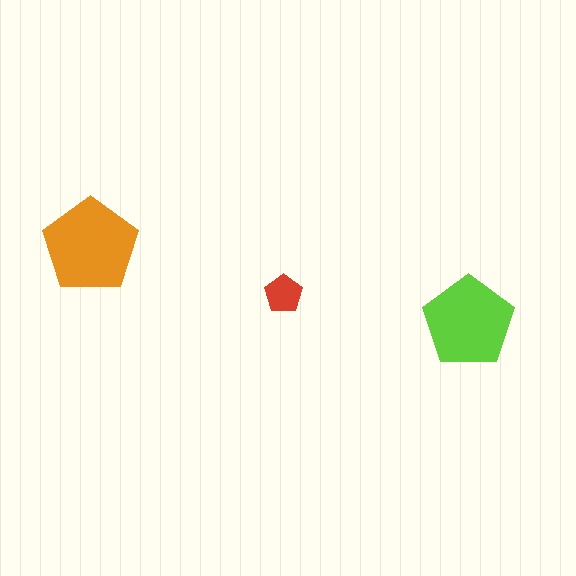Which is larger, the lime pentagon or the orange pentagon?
The orange one.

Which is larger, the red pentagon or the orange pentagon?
The orange one.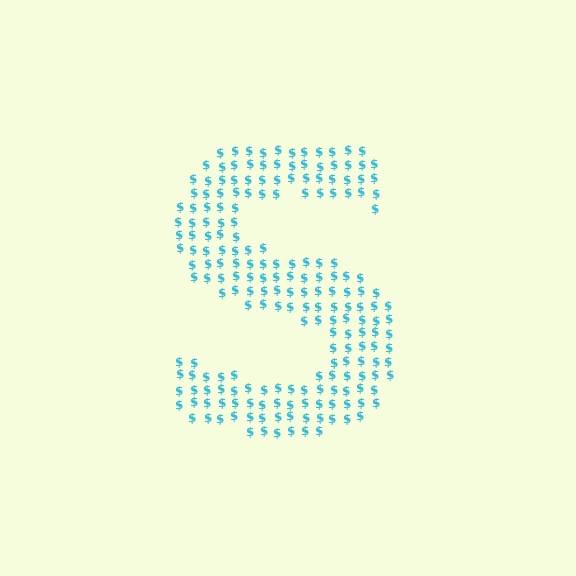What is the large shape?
The large shape is the letter S.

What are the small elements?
The small elements are dollar signs.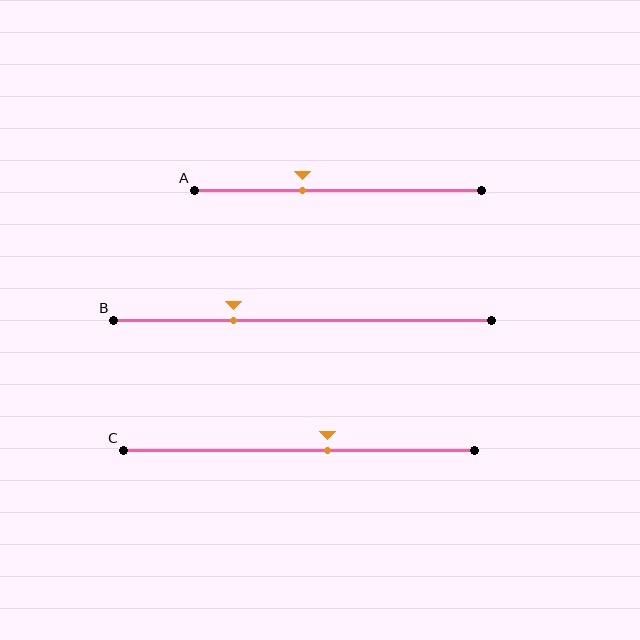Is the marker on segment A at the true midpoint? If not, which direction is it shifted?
No, the marker on segment A is shifted to the left by about 12% of the segment length.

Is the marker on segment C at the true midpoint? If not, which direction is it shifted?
No, the marker on segment C is shifted to the right by about 8% of the segment length.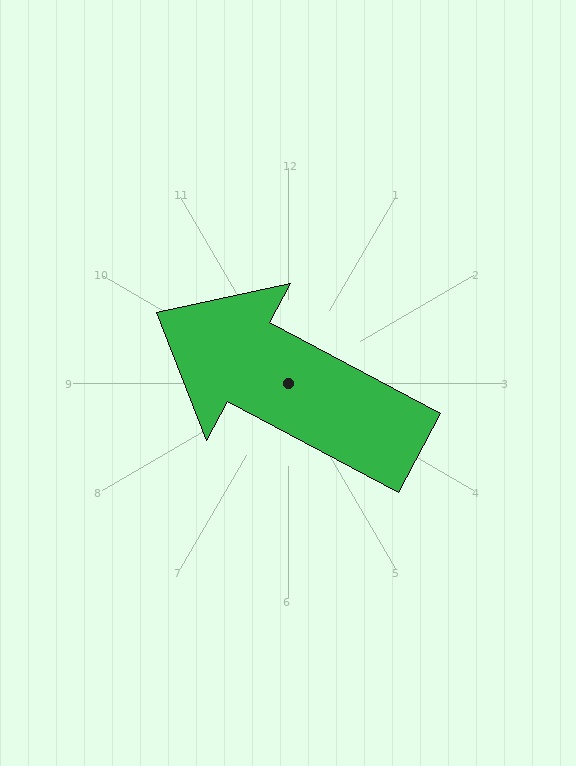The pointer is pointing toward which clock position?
Roughly 10 o'clock.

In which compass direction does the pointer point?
Northwest.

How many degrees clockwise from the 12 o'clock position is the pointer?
Approximately 298 degrees.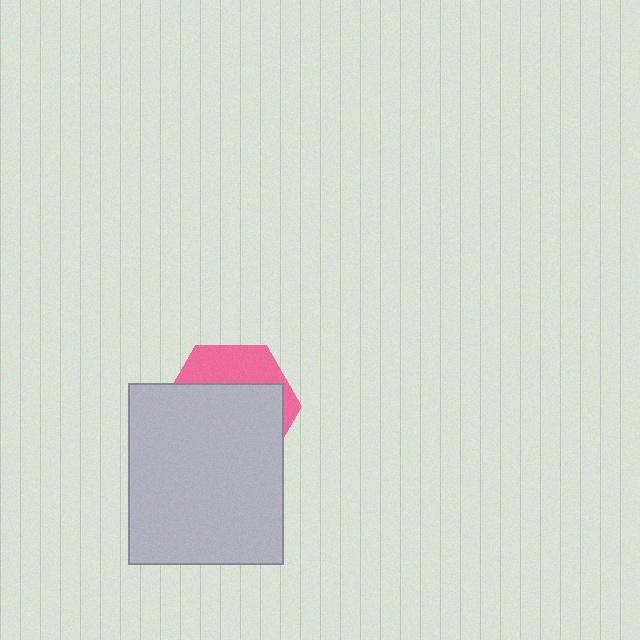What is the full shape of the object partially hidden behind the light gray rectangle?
The partially hidden object is a pink hexagon.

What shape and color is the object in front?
The object in front is a light gray rectangle.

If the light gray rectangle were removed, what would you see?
You would see the complete pink hexagon.